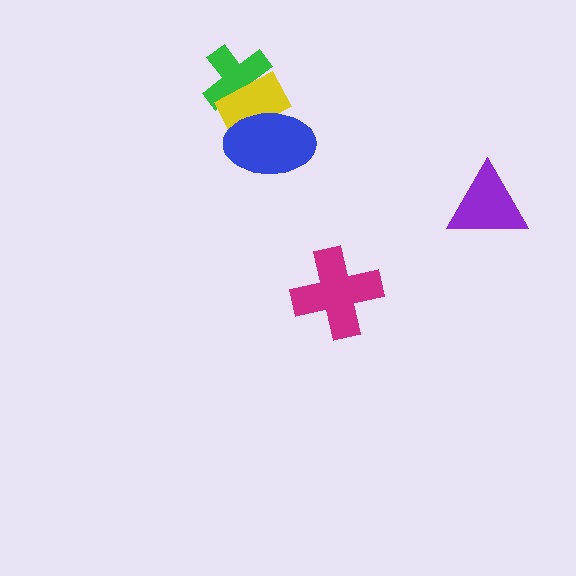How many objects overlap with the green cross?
2 objects overlap with the green cross.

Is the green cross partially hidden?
Yes, it is partially covered by another shape.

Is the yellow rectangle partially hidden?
Yes, it is partially covered by another shape.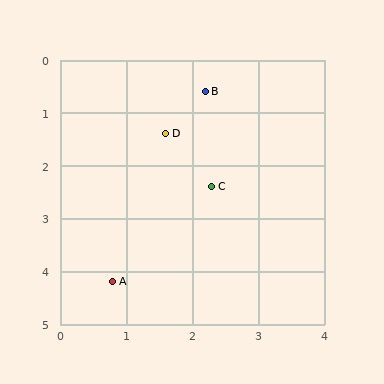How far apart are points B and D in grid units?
Points B and D are about 1.0 grid units apart.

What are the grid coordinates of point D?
Point D is at approximately (1.6, 1.4).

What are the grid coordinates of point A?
Point A is at approximately (0.8, 4.2).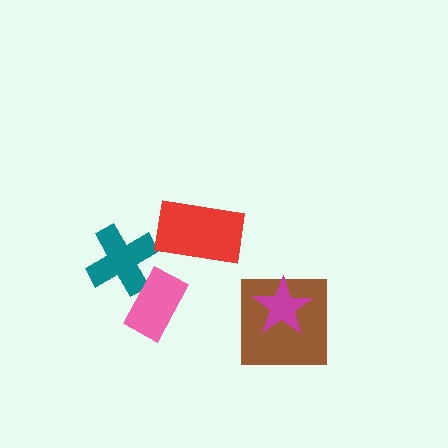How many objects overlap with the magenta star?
1 object overlaps with the magenta star.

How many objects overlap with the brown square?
1 object overlaps with the brown square.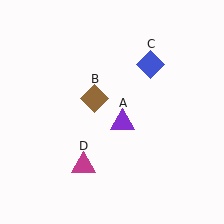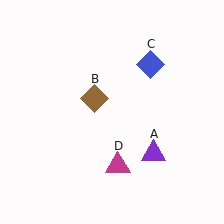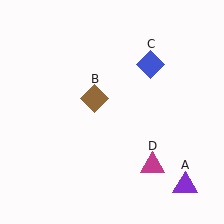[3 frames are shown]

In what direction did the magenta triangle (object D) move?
The magenta triangle (object D) moved right.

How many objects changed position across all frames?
2 objects changed position: purple triangle (object A), magenta triangle (object D).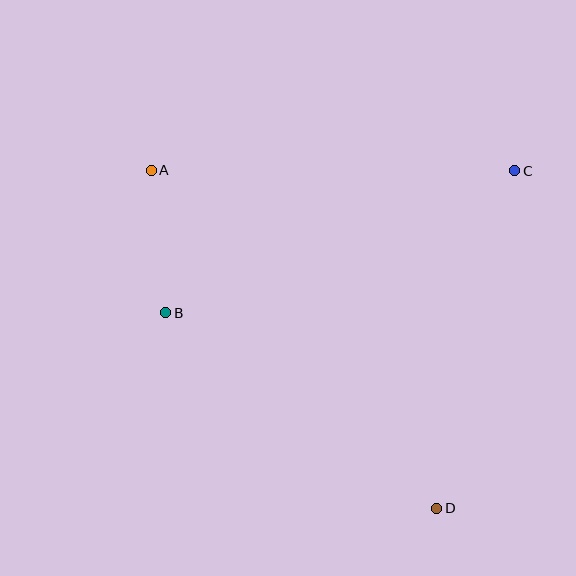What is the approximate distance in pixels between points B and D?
The distance between B and D is approximately 334 pixels.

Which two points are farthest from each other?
Points A and D are farthest from each other.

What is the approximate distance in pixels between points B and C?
The distance between B and C is approximately 377 pixels.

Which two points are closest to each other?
Points A and B are closest to each other.